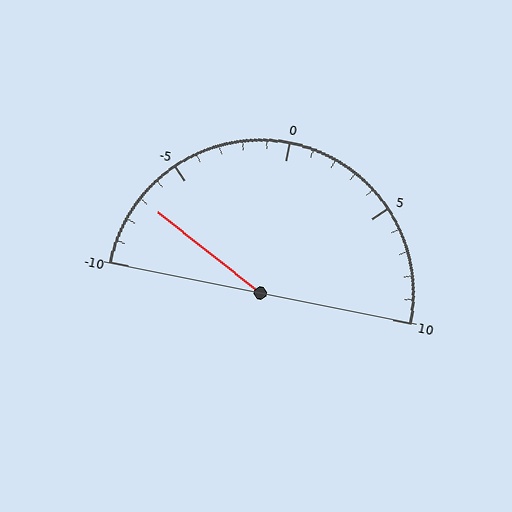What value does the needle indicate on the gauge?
The needle indicates approximately -7.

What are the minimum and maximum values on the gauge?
The gauge ranges from -10 to 10.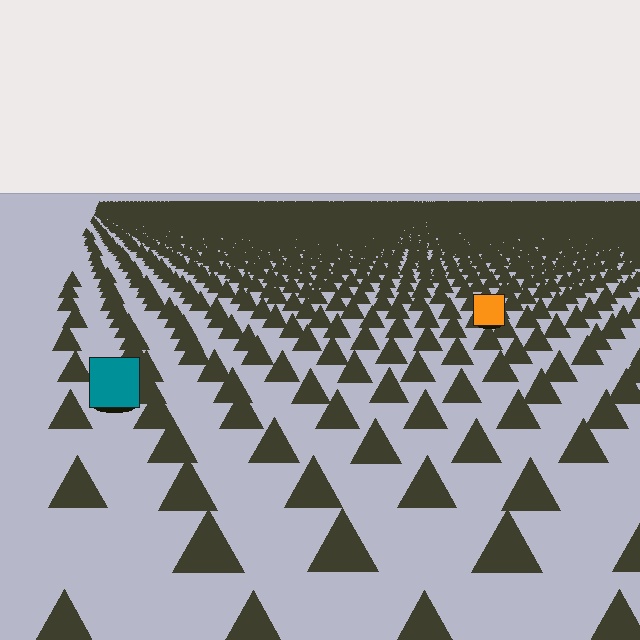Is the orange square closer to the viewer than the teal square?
No. The teal square is closer — you can tell from the texture gradient: the ground texture is coarser near it.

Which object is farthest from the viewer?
The orange square is farthest from the viewer. It appears smaller and the ground texture around it is denser.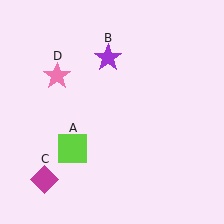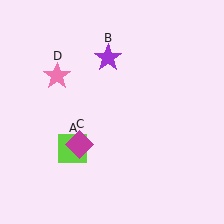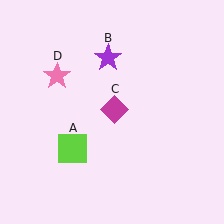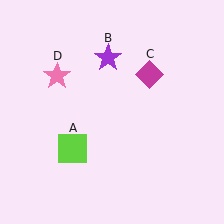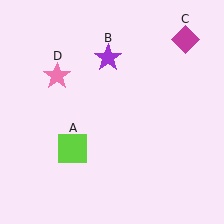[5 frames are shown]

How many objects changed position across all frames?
1 object changed position: magenta diamond (object C).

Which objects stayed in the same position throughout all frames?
Lime square (object A) and purple star (object B) and pink star (object D) remained stationary.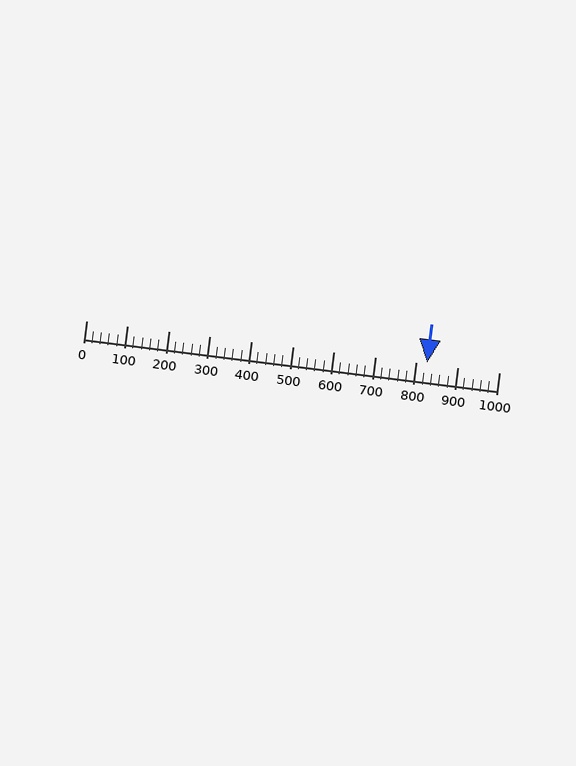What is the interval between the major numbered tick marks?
The major tick marks are spaced 100 units apart.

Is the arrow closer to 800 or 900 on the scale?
The arrow is closer to 800.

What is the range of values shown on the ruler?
The ruler shows values from 0 to 1000.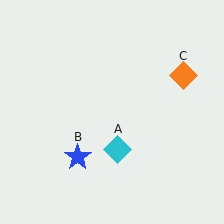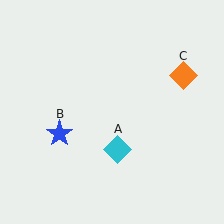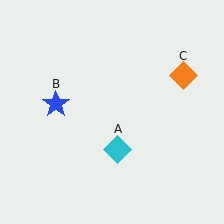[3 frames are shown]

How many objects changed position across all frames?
1 object changed position: blue star (object B).